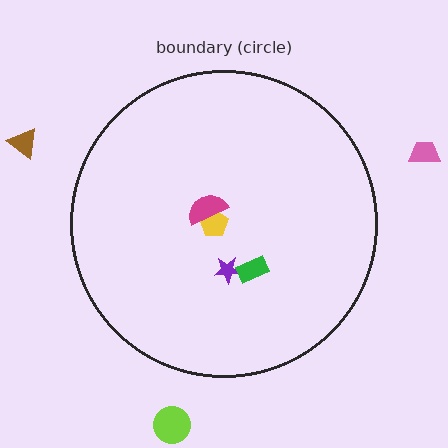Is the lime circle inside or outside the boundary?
Outside.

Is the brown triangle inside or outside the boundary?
Outside.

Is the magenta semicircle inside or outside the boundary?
Inside.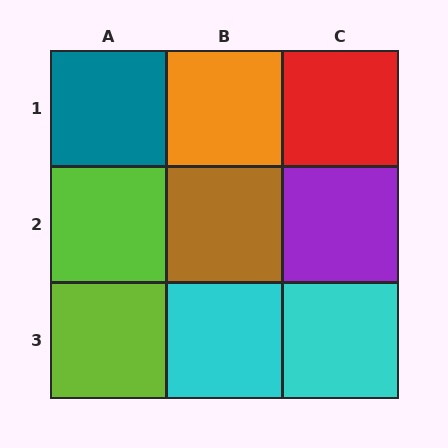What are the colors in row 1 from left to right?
Teal, orange, red.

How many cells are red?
1 cell is red.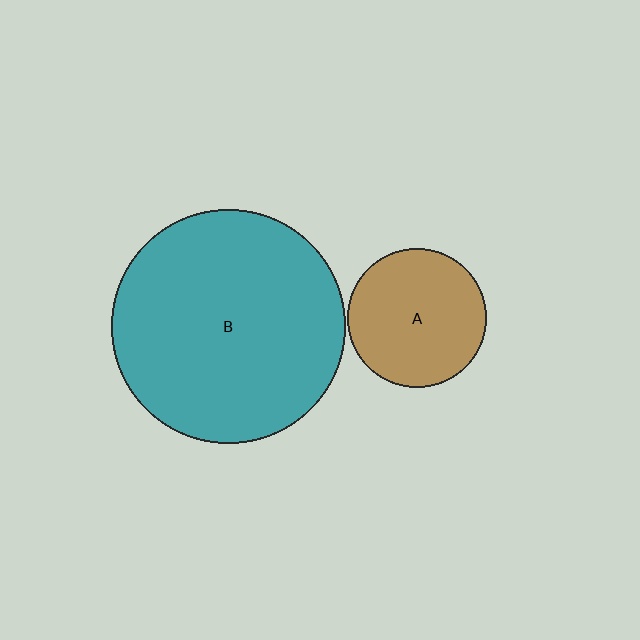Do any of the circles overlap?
No, none of the circles overlap.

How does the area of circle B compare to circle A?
Approximately 2.8 times.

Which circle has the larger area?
Circle B (teal).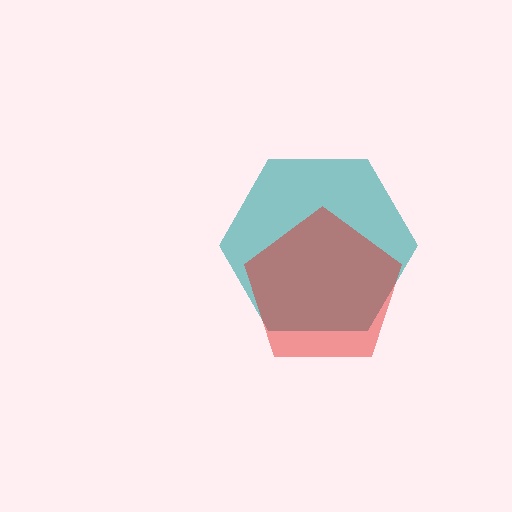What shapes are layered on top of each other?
The layered shapes are: a teal hexagon, a red pentagon.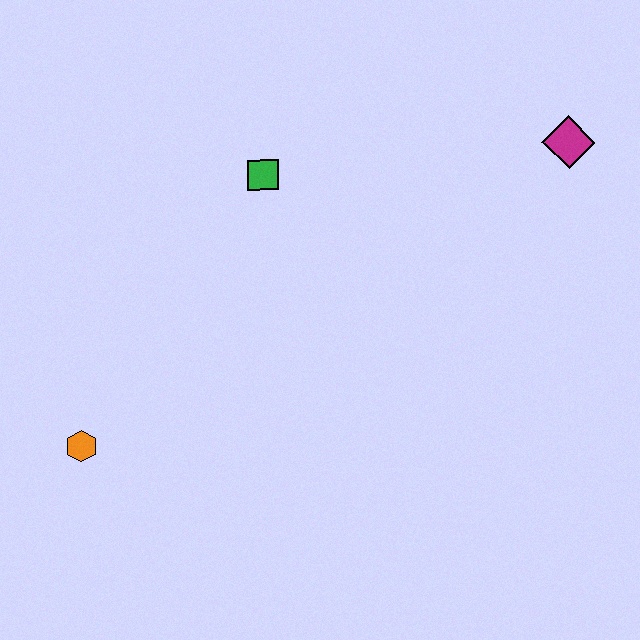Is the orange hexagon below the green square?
Yes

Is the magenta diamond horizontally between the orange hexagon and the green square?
No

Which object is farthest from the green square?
The orange hexagon is farthest from the green square.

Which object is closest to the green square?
The magenta diamond is closest to the green square.